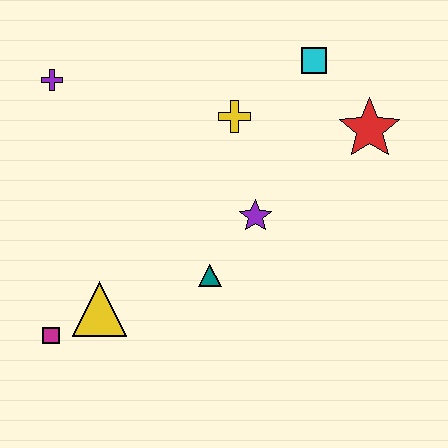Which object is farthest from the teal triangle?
The purple cross is farthest from the teal triangle.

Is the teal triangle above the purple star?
No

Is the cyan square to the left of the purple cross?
No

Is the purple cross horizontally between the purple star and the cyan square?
No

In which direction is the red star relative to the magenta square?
The red star is to the right of the magenta square.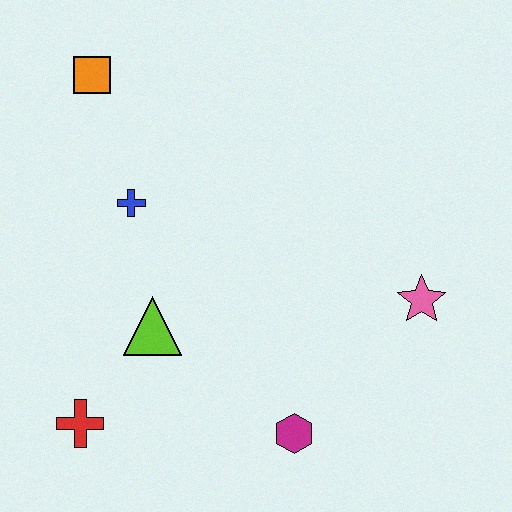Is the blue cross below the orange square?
Yes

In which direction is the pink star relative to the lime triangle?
The pink star is to the right of the lime triangle.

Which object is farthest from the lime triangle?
The pink star is farthest from the lime triangle.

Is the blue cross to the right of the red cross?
Yes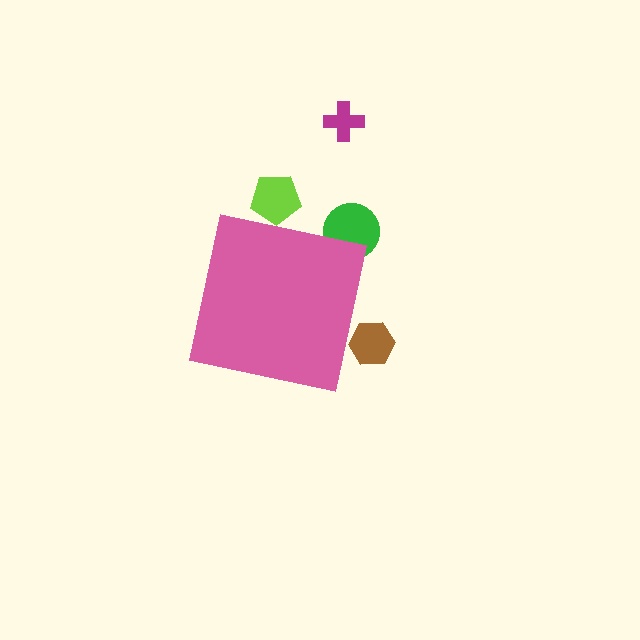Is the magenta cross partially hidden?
No, the magenta cross is fully visible.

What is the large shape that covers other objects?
A pink square.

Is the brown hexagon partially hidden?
Yes, the brown hexagon is partially hidden behind the pink square.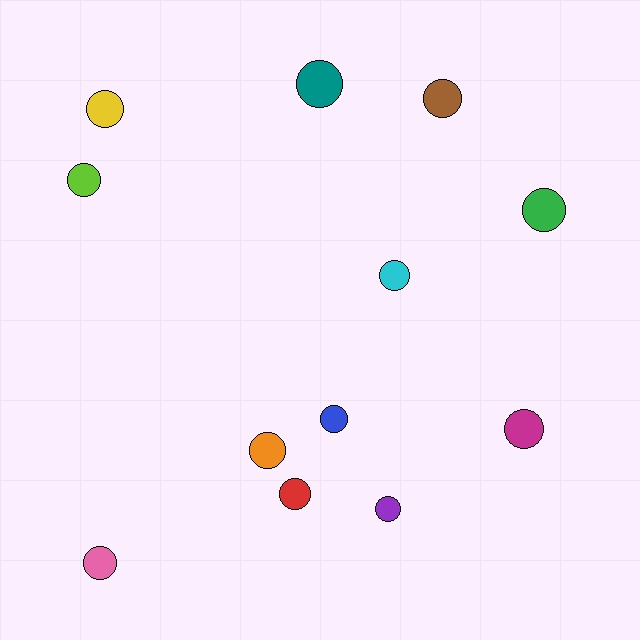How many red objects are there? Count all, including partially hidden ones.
There is 1 red object.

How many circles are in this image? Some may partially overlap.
There are 12 circles.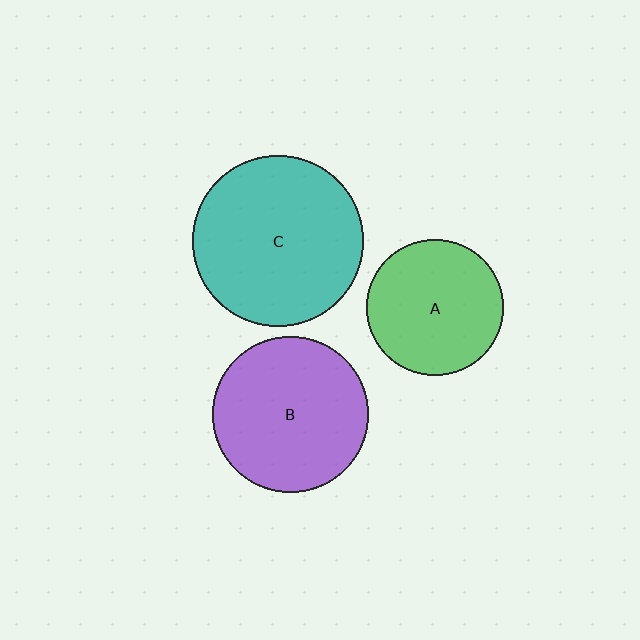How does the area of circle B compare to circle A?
Approximately 1.3 times.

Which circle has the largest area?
Circle C (teal).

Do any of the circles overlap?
No, none of the circles overlap.